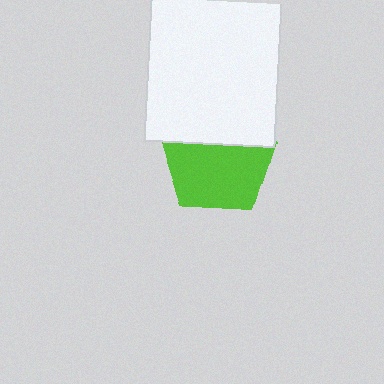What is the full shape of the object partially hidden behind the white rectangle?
The partially hidden object is a lime pentagon.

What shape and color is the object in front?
The object in front is a white rectangle.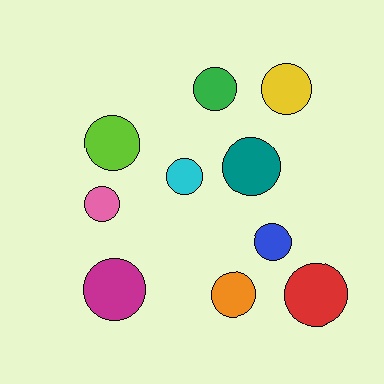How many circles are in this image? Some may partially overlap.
There are 10 circles.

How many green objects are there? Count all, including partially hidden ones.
There is 1 green object.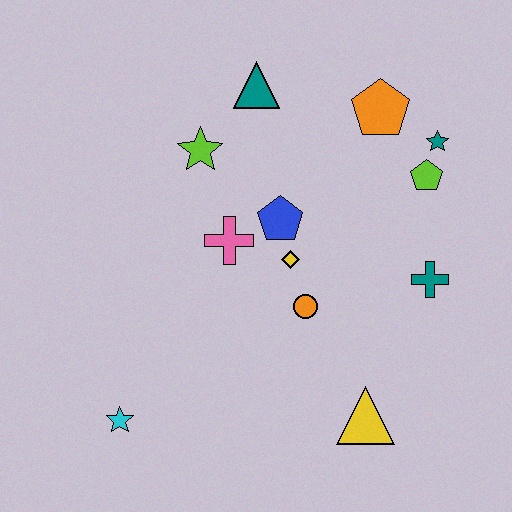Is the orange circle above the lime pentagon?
No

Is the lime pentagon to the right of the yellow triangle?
Yes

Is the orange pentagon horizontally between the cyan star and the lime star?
No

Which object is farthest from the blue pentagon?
The cyan star is farthest from the blue pentagon.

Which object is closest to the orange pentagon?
The teal star is closest to the orange pentagon.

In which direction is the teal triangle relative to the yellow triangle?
The teal triangle is above the yellow triangle.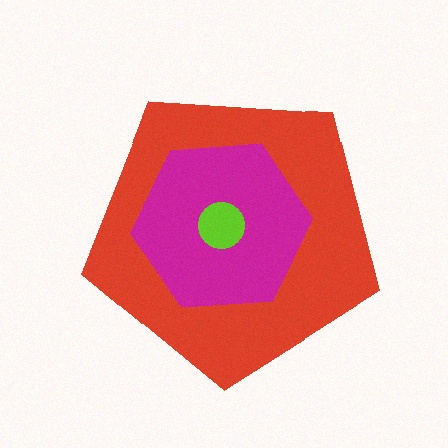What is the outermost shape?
The red pentagon.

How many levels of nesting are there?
3.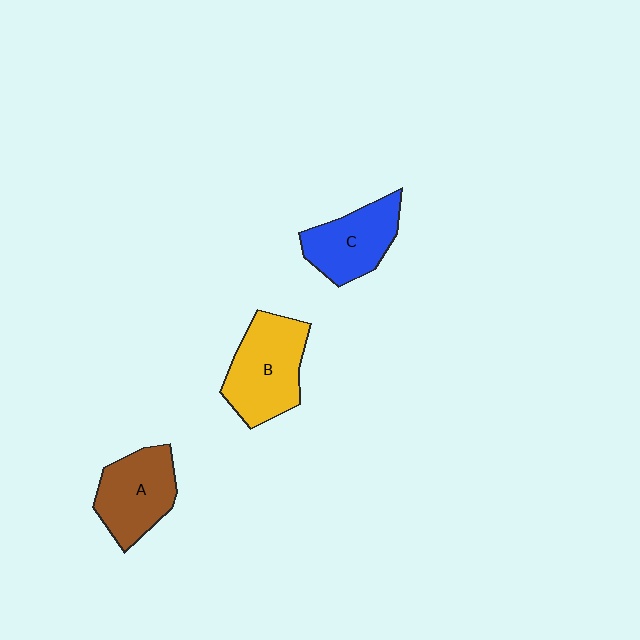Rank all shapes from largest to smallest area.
From largest to smallest: B (yellow), A (brown), C (blue).